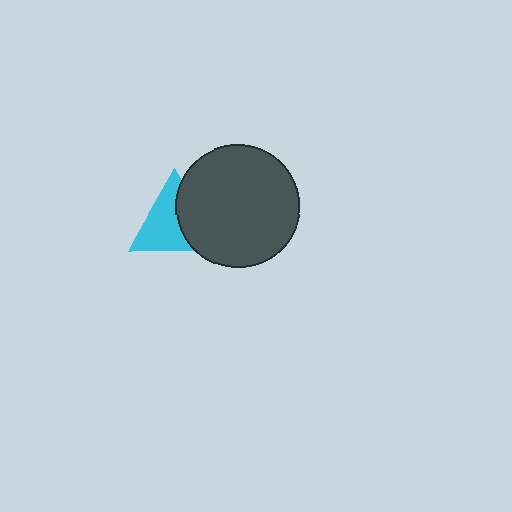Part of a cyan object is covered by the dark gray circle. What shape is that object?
It is a triangle.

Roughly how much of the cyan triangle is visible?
About half of it is visible (roughly 59%).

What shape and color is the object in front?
The object in front is a dark gray circle.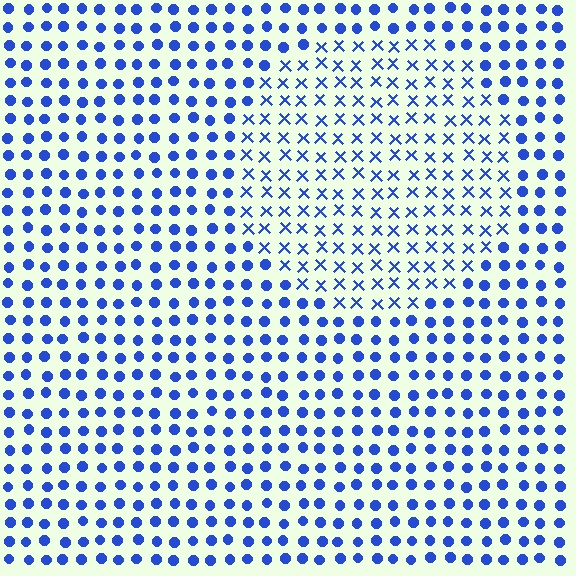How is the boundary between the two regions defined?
The boundary is defined by a change in element shape: X marks inside vs. circles outside. All elements share the same color and spacing.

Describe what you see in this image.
The image is filled with small blue elements arranged in a uniform grid. A circle-shaped region contains X marks, while the surrounding area contains circles. The boundary is defined purely by the change in element shape.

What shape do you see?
I see a circle.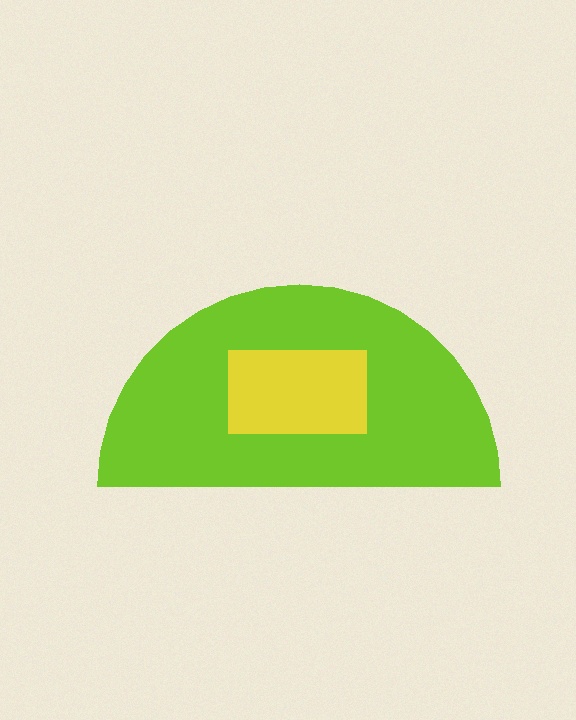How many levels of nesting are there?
2.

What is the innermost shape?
The yellow rectangle.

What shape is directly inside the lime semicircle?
The yellow rectangle.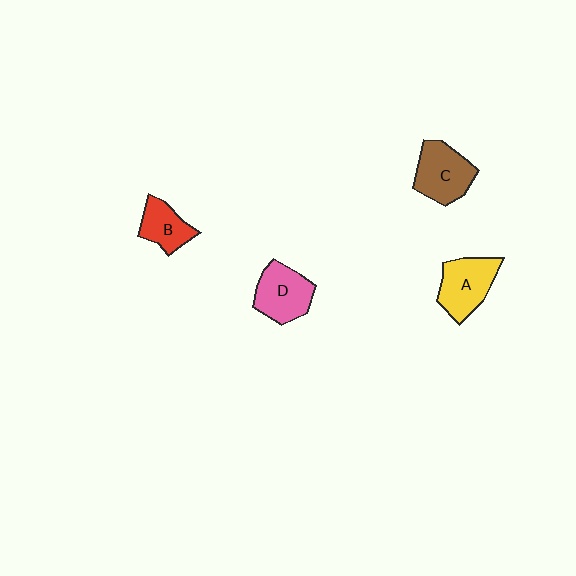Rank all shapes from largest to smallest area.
From largest to smallest: C (brown), A (yellow), D (pink), B (red).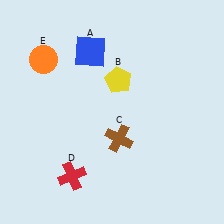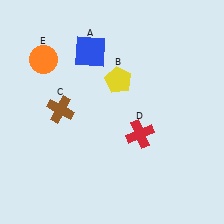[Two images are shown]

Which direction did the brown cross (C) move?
The brown cross (C) moved left.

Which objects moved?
The objects that moved are: the brown cross (C), the red cross (D).